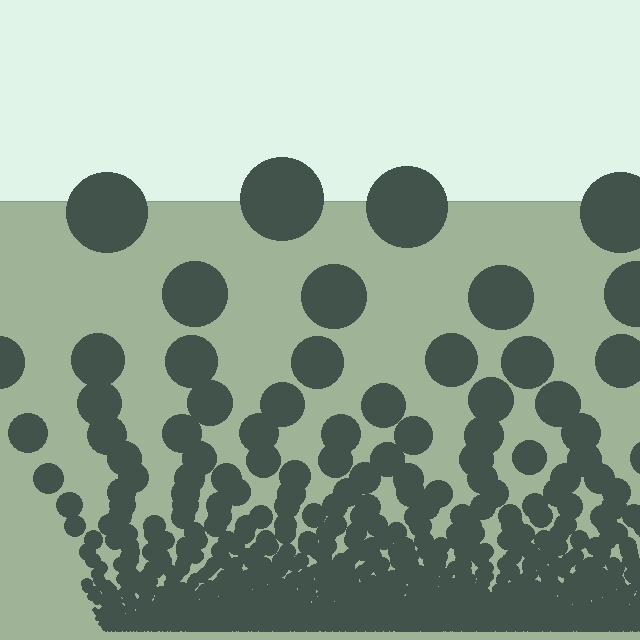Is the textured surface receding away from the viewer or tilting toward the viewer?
The surface appears to tilt toward the viewer. Texture elements get larger and sparser toward the top.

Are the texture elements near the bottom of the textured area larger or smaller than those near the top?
Smaller. The gradient is inverted — elements near the bottom are smaller and denser.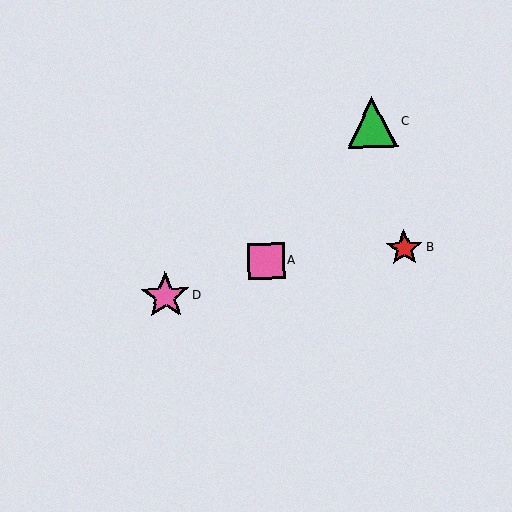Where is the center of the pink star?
The center of the pink star is at (165, 296).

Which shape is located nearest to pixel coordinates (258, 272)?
The pink square (labeled A) at (266, 261) is nearest to that location.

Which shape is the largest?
The green triangle (labeled C) is the largest.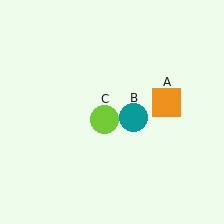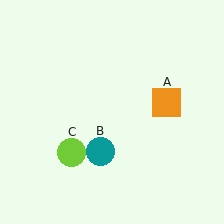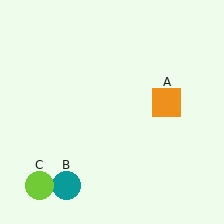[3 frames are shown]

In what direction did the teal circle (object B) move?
The teal circle (object B) moved down and to the left.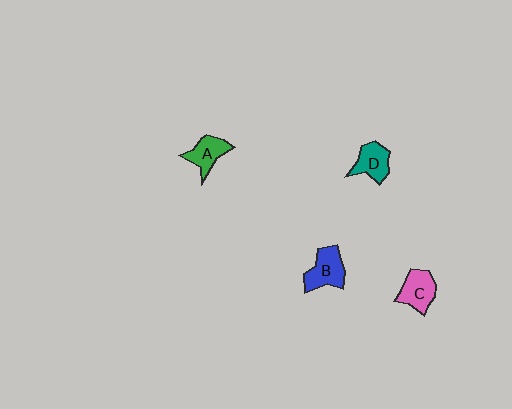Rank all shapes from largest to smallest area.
From largest to smallest: B (blue), C (pink), D (teal), A (green).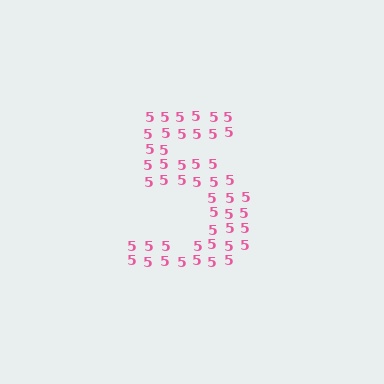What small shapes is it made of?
It is made of small digit 5's.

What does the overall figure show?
The overall figure shows the digit 5.